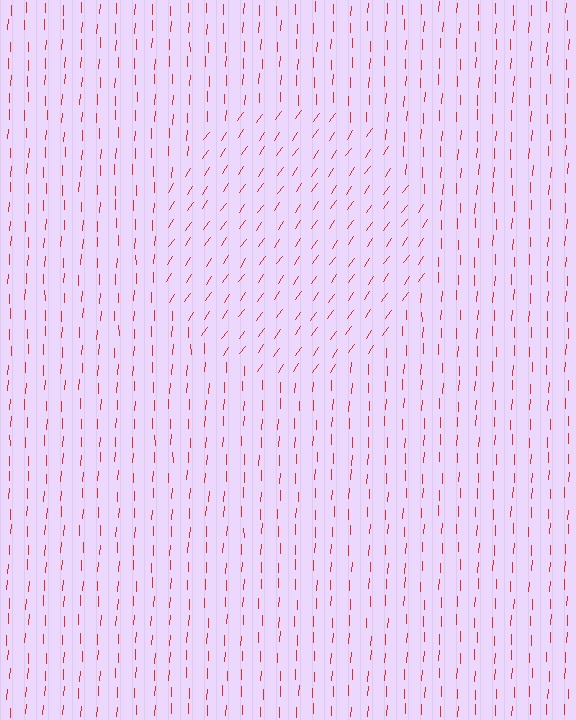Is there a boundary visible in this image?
Yes, there is a texture boundary formed by a change in line orientation.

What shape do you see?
I see a circle.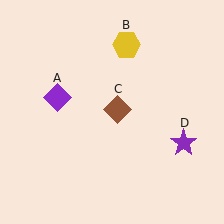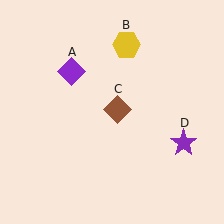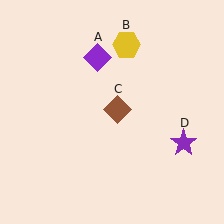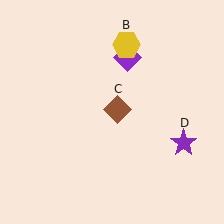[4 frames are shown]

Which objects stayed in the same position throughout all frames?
Yellow hexagon (object B) and brown diamond (object C) and purple star (object D) remained stationary.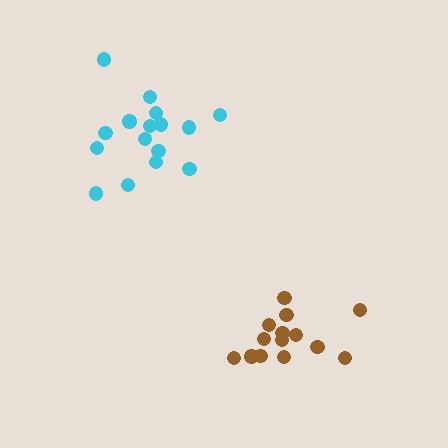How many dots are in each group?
Group 1: 16 dots, Group 2: 14 dots (30 total).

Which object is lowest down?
The brown cluster is bottommost.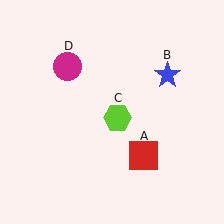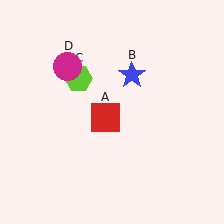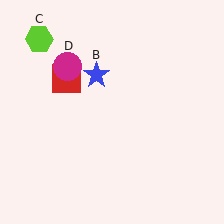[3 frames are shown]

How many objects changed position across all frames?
3 objects changed position: red square (object A), blue star (object B), lime hexagon (object C).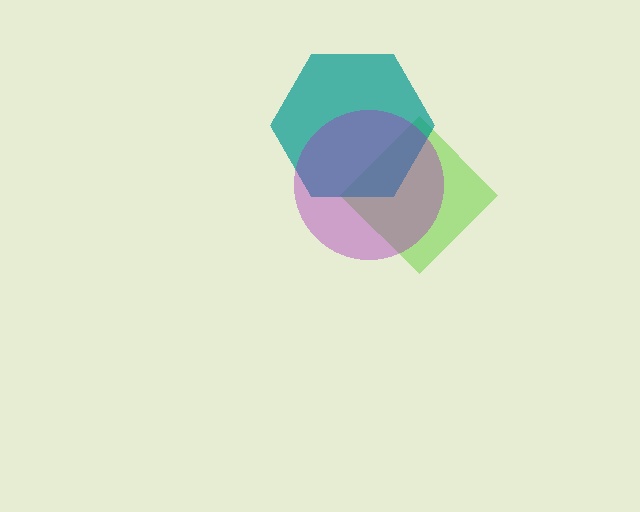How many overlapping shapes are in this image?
There are 3 overlapping shapes in the image.